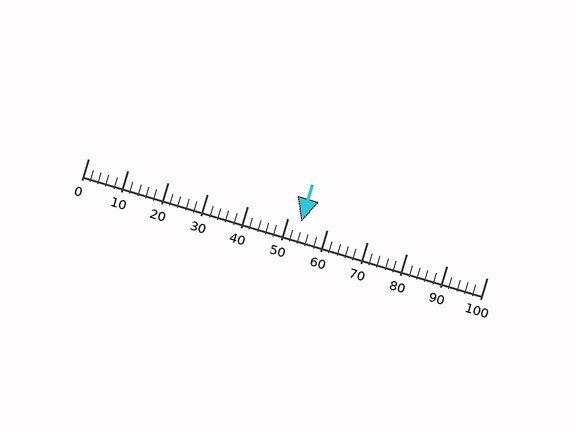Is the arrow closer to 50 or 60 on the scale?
The arrow is closer to 50.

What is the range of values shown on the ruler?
The ruler shows values from 0 to 100.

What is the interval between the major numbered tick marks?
The major tick marks are spaced 10 units apart.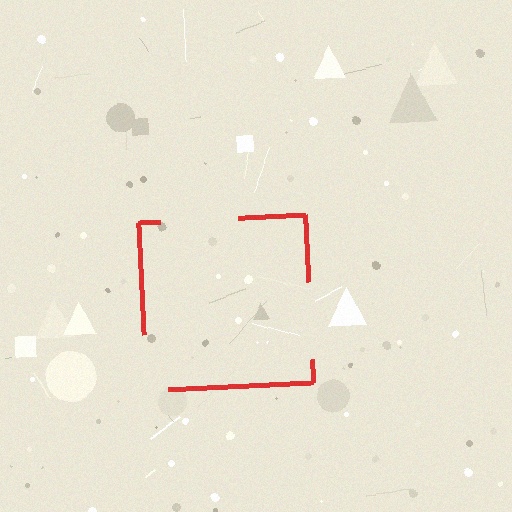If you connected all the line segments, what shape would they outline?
They would outline a square.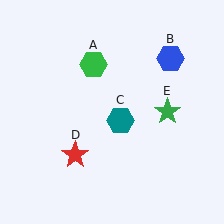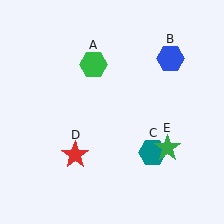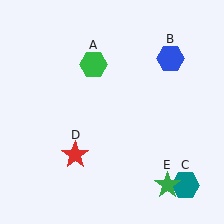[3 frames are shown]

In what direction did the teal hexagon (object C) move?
The teal hexagon (object C) moved down and to the right.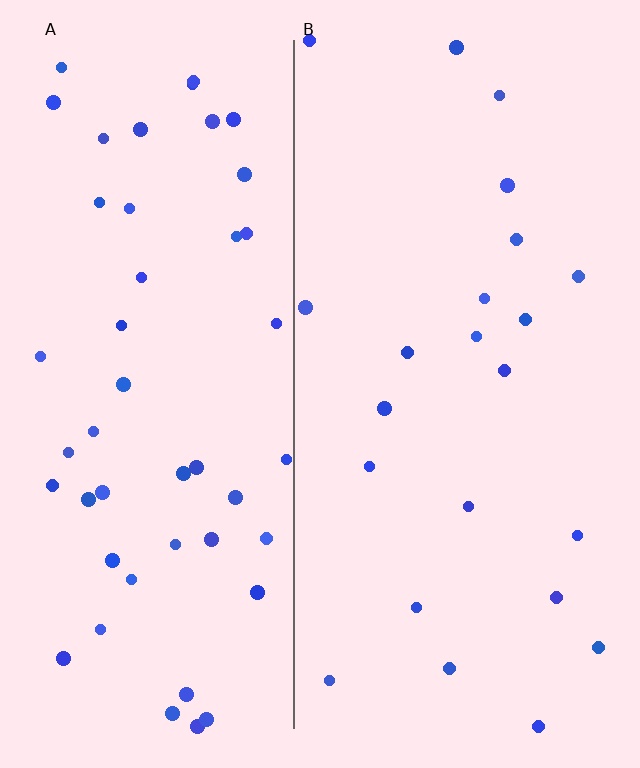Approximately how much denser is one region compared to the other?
Approximately 2.2× — region A over region B.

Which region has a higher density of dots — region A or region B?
A (the left).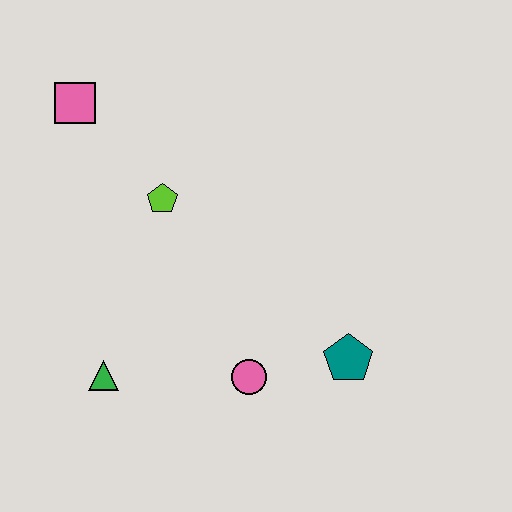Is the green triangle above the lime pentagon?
No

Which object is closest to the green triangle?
The pink circle is closest to the green triangle.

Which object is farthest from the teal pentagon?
The pink square is farthest from the teal pentagon.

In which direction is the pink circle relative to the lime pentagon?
The pink circle is below the lime pentagon.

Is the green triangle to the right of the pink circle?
No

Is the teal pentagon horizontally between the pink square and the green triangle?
No